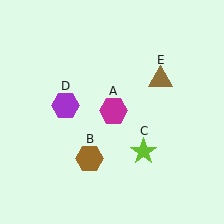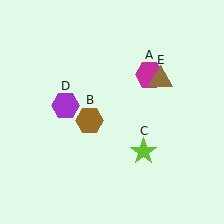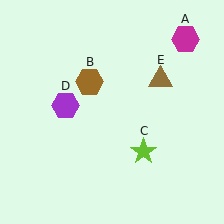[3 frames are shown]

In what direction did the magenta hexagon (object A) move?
The magenta hexagon (object A) moved up and to the right.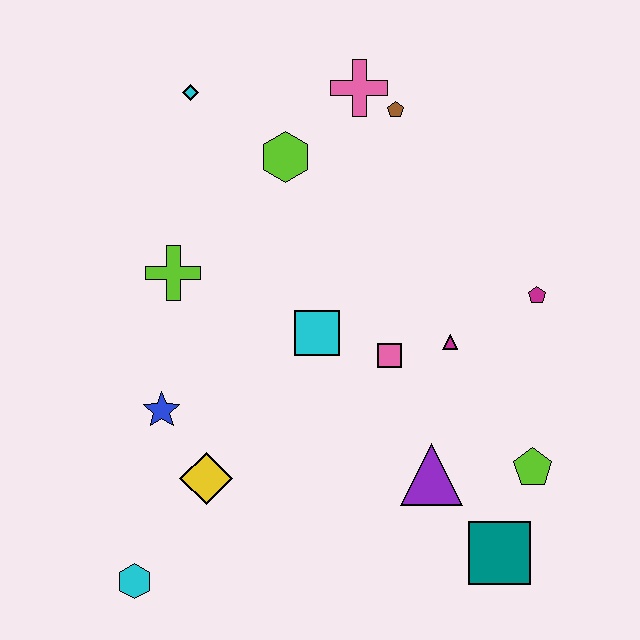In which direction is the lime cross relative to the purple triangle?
The lime cross is to the left of the purple triangle.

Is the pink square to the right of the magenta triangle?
No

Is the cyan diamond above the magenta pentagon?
Yes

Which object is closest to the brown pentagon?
The pink cross is closest to the brown pentagon.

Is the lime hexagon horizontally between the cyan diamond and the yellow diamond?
No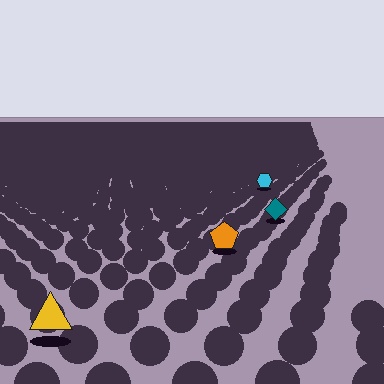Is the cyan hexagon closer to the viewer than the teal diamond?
No. The teal diamond is closer — you can tell from the texture gradient: the ground texture is coarser near it.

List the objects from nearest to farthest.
From nearest to farthest: the yellow triangle, the orange pentagon, the teal diamond, the cyan hexagon.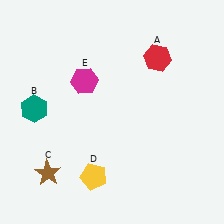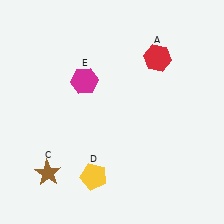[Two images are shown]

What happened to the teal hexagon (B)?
The teal hexagon (B) was removed in Image 2. It was in the top-left area of Image 1.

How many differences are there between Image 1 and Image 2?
There is 1 difference between the two images.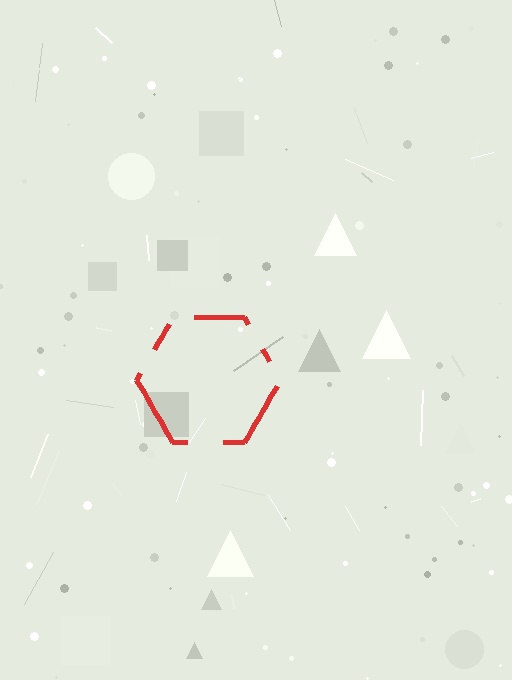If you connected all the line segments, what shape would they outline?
They would outline a hexagon.